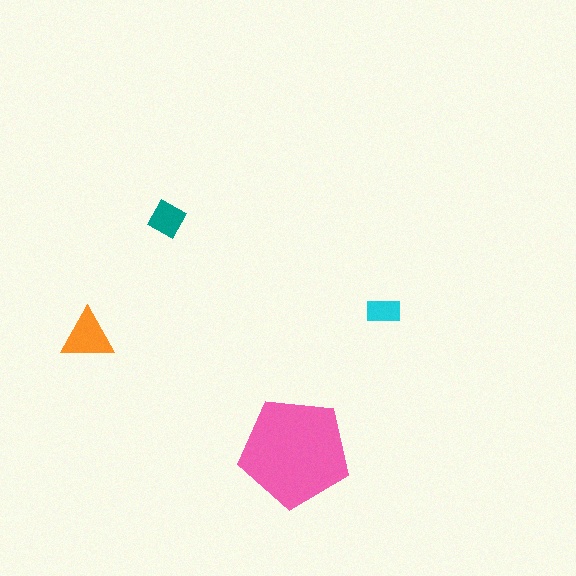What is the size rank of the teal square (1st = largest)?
3rd.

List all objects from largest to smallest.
The pink pentagon, the orange triangle, the teal square, the cyan rectangle.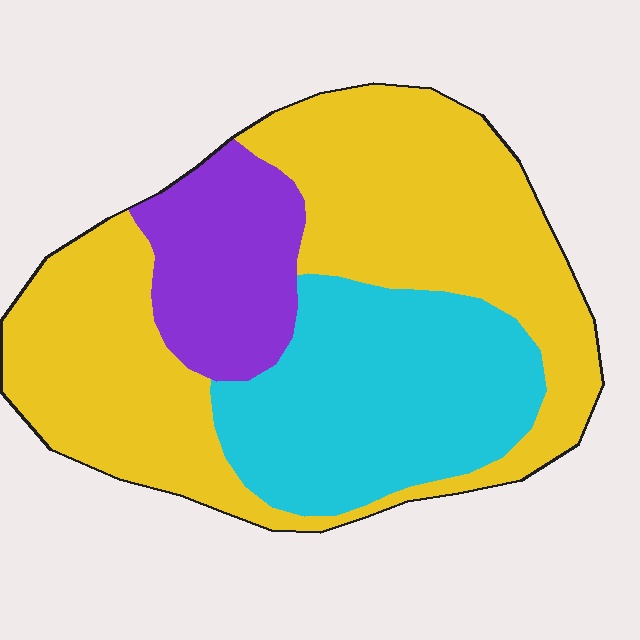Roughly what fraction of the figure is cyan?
Cyan covers 29% of the figure.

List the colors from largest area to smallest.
From largest to smallest: yellow, cyan, purple.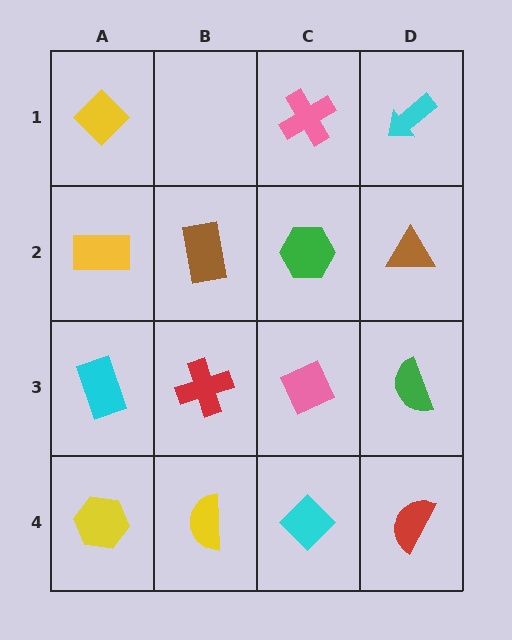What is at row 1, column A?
A yellow diamond.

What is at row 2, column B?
A brown rectangle.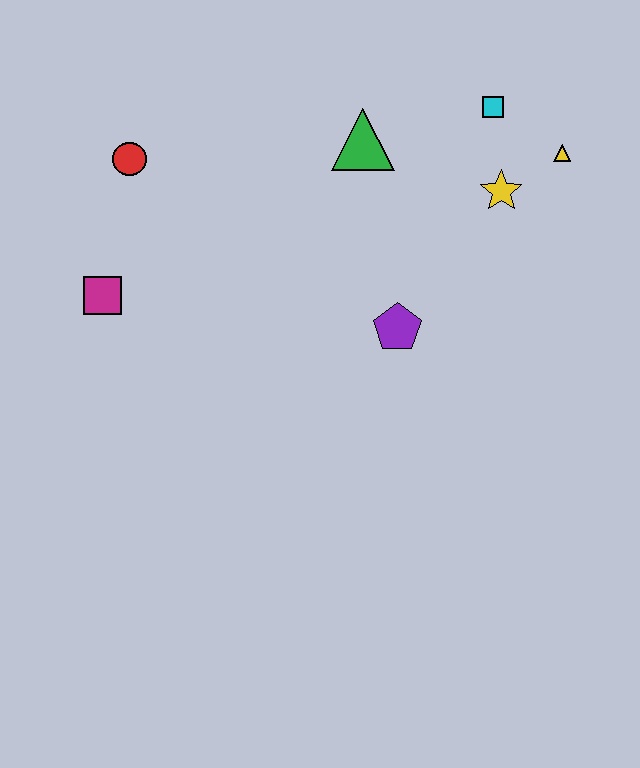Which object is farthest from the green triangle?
The magenta square is farthest from the green triangle.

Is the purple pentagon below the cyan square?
Yes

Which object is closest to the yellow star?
The yellow triangle is closest to the yellow star.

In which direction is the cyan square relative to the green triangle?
The cyan square is to the right of the green triangle.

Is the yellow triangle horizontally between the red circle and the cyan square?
No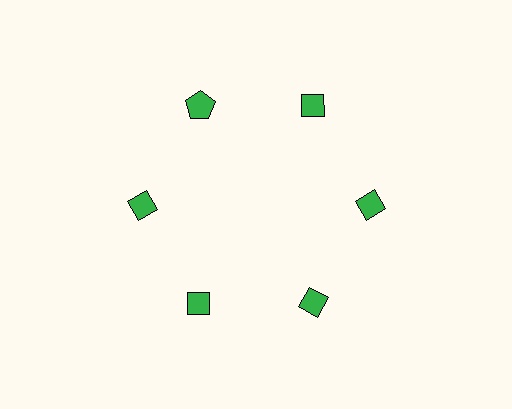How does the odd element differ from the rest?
It has a different shape: pentagon instead of diamond.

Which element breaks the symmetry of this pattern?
The green pentagon at roughly the 11 o'clock position breaks the symmetry. All other shapes are green diamonds.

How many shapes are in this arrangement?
There are 6 shapes arranged in a ring pattern.